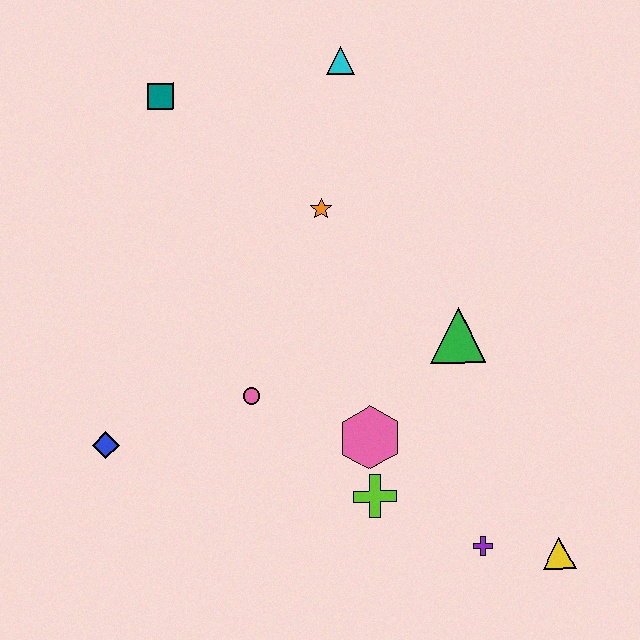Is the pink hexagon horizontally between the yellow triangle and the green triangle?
No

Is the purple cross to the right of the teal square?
Yes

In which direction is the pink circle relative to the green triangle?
The pink circle is to the left of the green triangle.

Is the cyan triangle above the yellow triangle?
Yes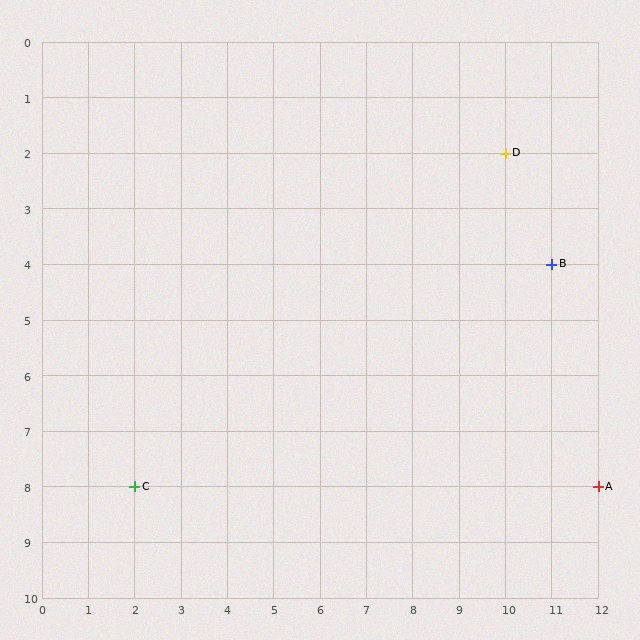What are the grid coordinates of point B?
Point B is at grid coordinates (11, 4).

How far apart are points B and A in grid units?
Points B and A are 1 column and 4 rows apart (about 4.1 grid units diagonally).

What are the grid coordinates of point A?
Point A is at grid coordinates (12, 8).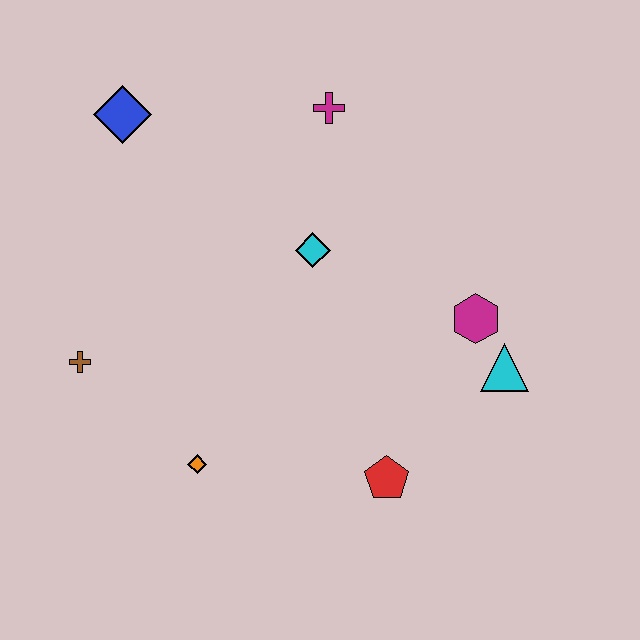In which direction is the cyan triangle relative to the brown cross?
The cyan triangle is to the right of the brown cross.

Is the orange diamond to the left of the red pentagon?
Yes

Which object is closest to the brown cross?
The orange diamond is closest to the brown cross.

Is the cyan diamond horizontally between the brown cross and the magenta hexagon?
Yes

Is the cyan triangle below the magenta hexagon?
Yes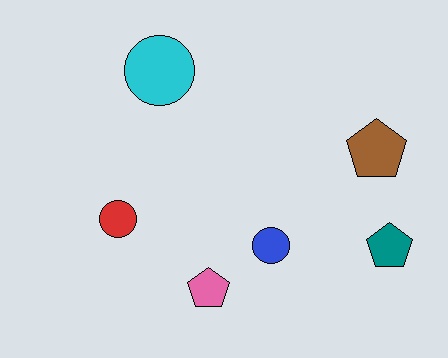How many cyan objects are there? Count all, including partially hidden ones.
There is 1 cyan object.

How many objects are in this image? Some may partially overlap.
There are 6 objects.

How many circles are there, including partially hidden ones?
There are 3 circles.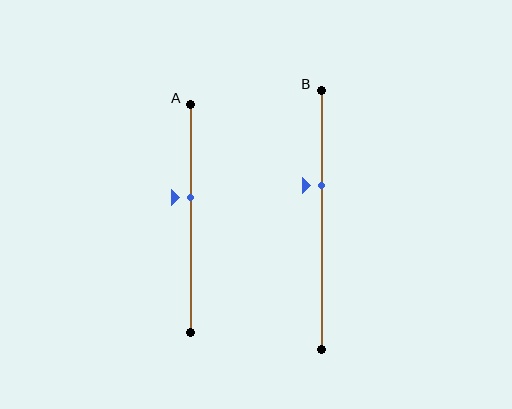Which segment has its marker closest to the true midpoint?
Segment A has its marker closest to the true midpoint.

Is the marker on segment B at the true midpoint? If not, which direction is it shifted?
No, the marker on segment B is shifted upward by about 13% of the segment length.